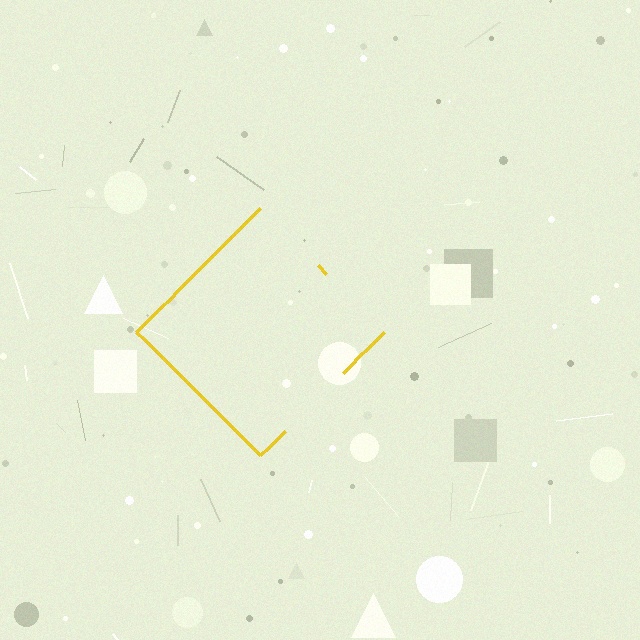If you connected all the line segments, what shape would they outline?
They would outline a diamond.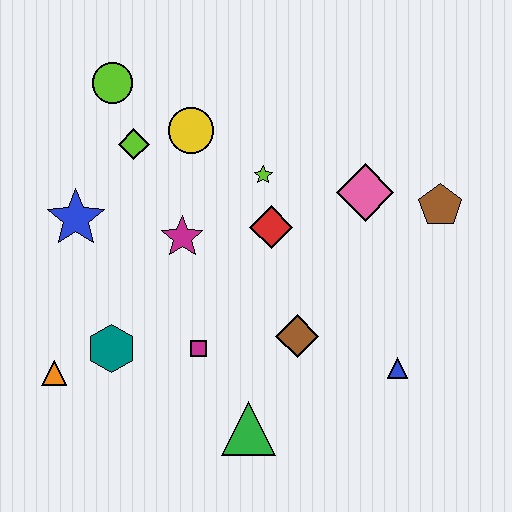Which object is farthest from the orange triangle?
The brown pentagon is farthest from the orange triangle.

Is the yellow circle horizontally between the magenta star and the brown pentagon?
Yes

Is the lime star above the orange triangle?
Yes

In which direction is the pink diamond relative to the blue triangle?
The pink diamond is above the blue triangle.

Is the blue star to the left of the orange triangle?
No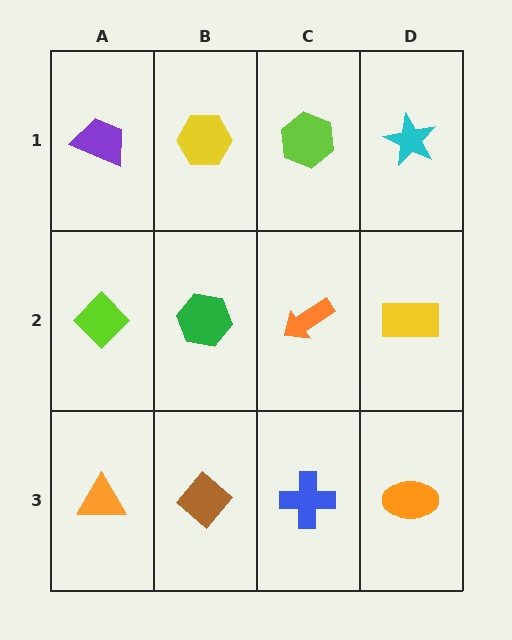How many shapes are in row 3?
4 shapes.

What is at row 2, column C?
An orange arrow.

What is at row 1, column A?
A purple trapezoid.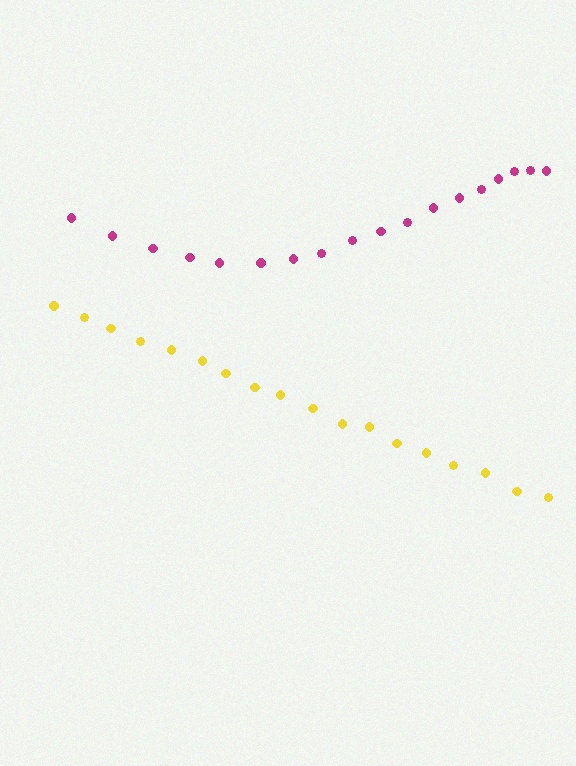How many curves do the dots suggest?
There are 2 distinct paths.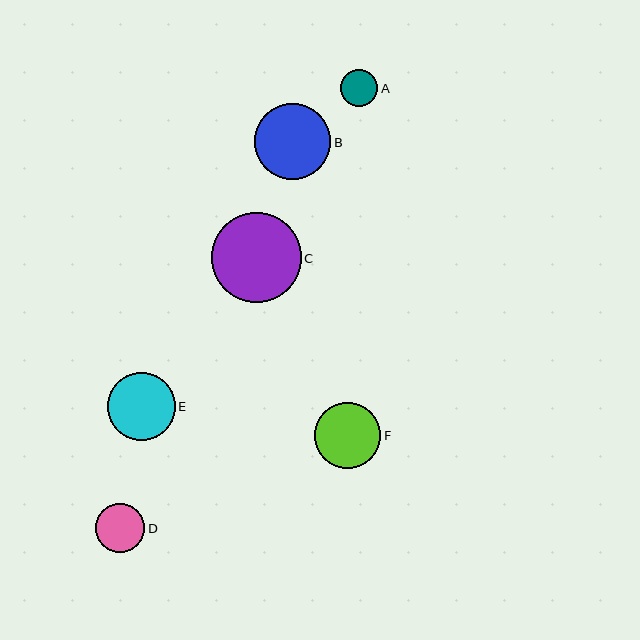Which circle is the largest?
Circle C is the largest with a size of approximately 90 pixels.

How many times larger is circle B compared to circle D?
Circle B is approximately 1.5 times the size of circle D.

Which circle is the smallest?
Circle A is the smallest with a size of approximately 37 pixels.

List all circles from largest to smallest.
From largest to smallest: C, B, E, F, D, A.